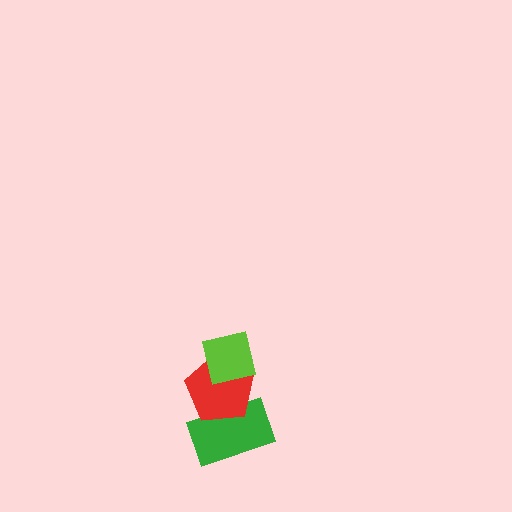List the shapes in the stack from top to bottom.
From top to bottom: the lime square, the red pentagon, the green rectangle.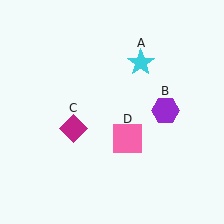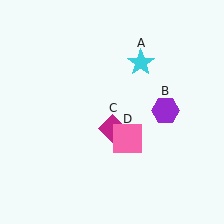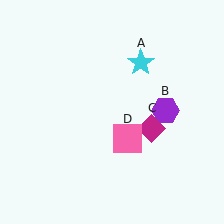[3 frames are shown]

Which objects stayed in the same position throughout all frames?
Cyan star (object A) and purple hexagon (object B) and pink square (object D) remained stationary.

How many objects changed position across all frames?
1 object changed position: magenta diamond (object C).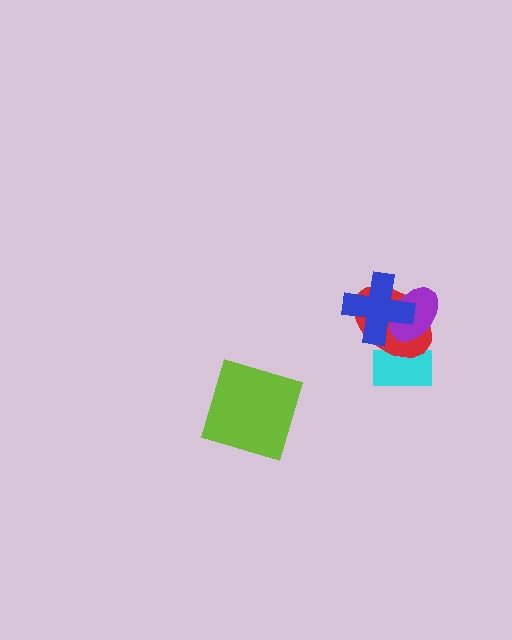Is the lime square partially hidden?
No, no other shape covers it.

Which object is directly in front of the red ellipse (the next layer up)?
The purple ellipse is directly in front of the red ellipse.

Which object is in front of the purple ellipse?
The blue cross is in front of the purple ellipse.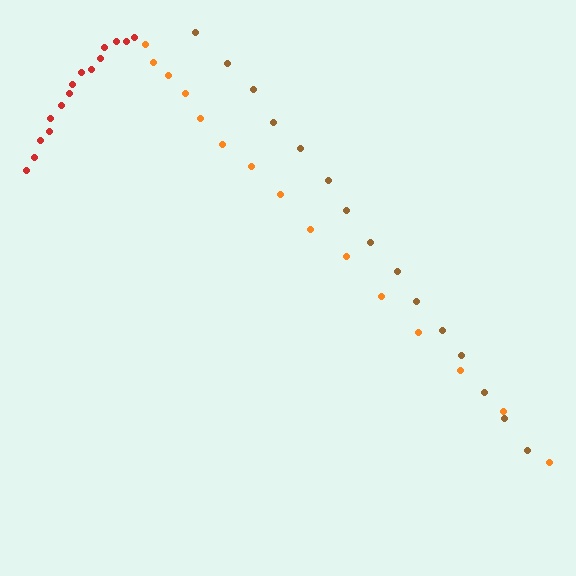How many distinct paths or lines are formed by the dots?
There are 3 distinct paths.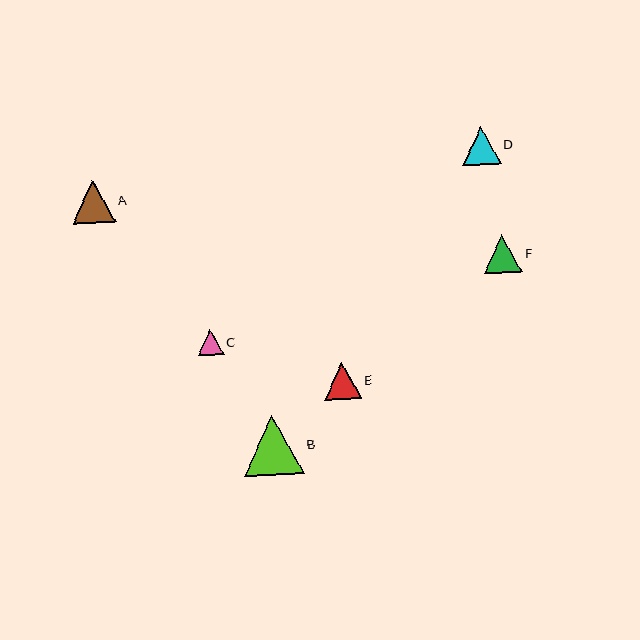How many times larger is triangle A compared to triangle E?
Triangle A is approximately 1.2 times the size of triangle E.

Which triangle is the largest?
Triangle B is the largest with a size of approximately 61 pixels.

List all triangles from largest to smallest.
From largest to smallest: B, A, D, F, E, C.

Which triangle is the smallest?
Triangle C is the smallest with a size of approximately 26 pixels.